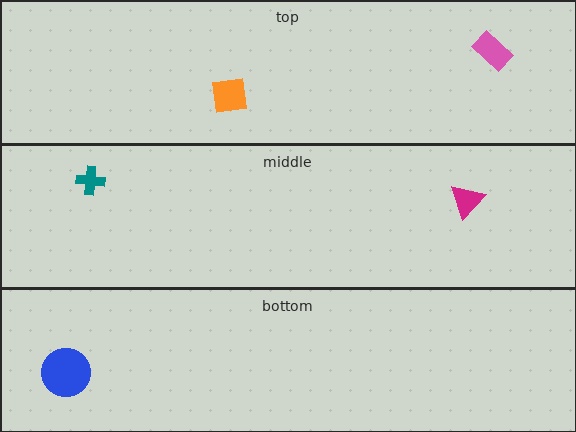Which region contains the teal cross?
The middle region.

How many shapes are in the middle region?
2.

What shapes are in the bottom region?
The blue circle.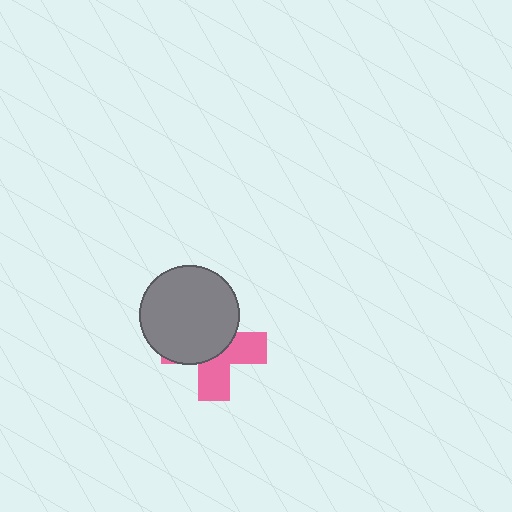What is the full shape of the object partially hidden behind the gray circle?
The partially hidden object is a pink cross.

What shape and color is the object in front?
The object in front is a gray circle.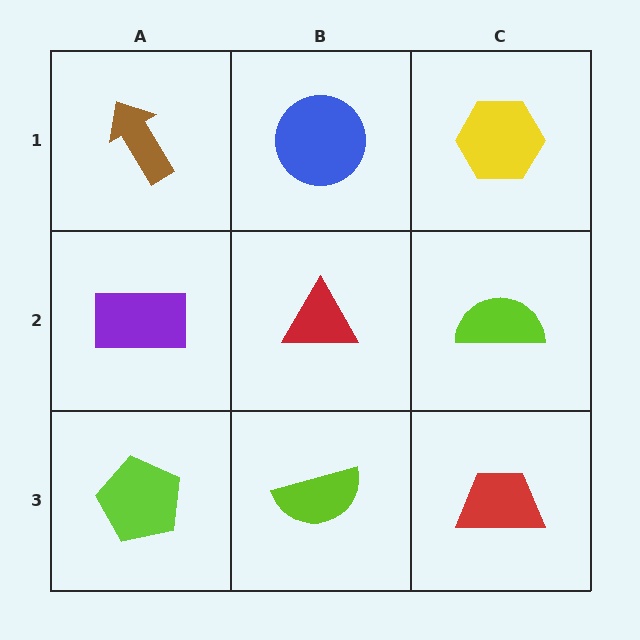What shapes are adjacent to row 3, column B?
A red triangle (row 2, column B), a lime pentagon (row 3, column A), a red trapezoid (row 3, column C).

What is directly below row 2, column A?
A lime pentagon.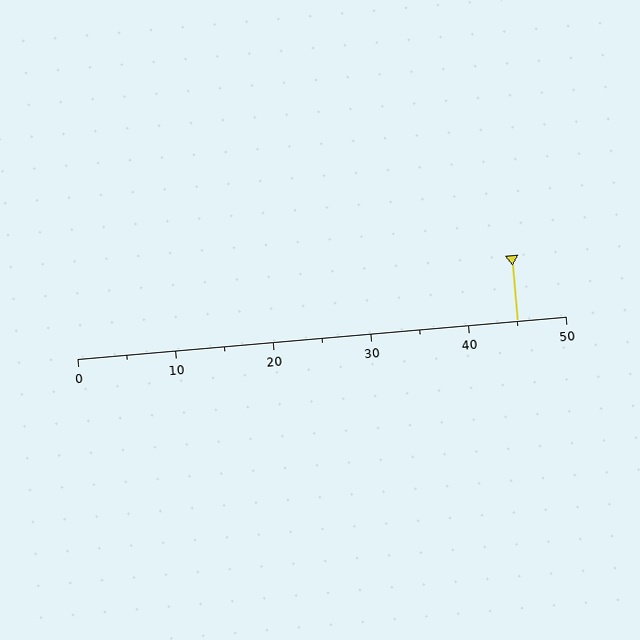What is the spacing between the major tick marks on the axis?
The major ticks are spaced 10 apart.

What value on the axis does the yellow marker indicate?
The marker indicates approximately 45.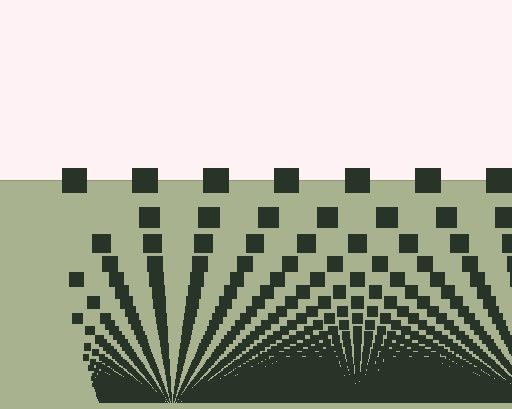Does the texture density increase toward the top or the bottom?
Density increases toward the bottom.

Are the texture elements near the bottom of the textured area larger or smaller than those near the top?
Smaller. The gradient is inverted — elements near the bottom are smaller and denser.